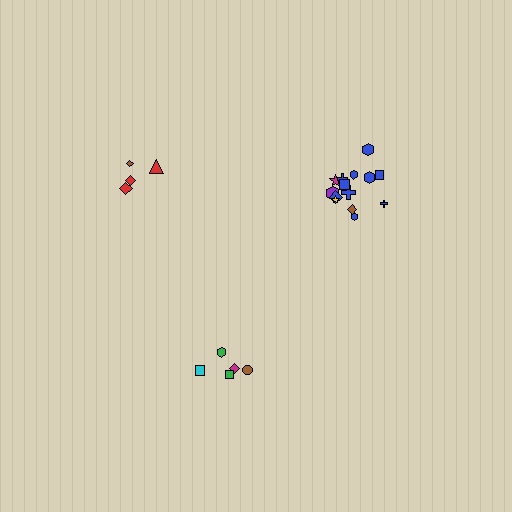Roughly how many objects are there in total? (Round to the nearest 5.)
Roughly 25 objects in total.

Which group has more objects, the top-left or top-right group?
The top-right group.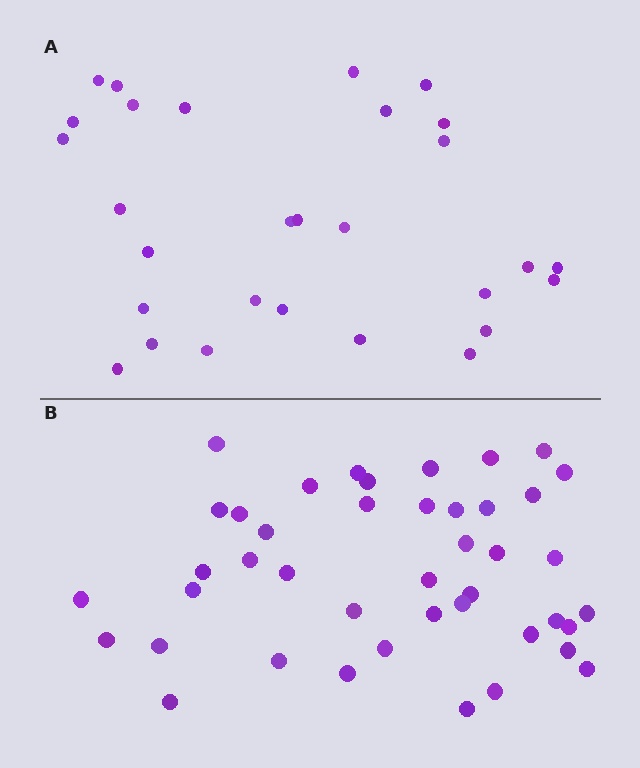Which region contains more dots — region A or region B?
Region B (the bottom region) has more dots.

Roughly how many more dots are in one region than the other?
Region B has approximately 15 more dots than region A.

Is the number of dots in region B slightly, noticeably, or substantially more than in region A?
Region B has substantially more. The ratio is roughly 1.5 to 1.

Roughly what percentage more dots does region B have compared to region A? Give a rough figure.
About 50% more.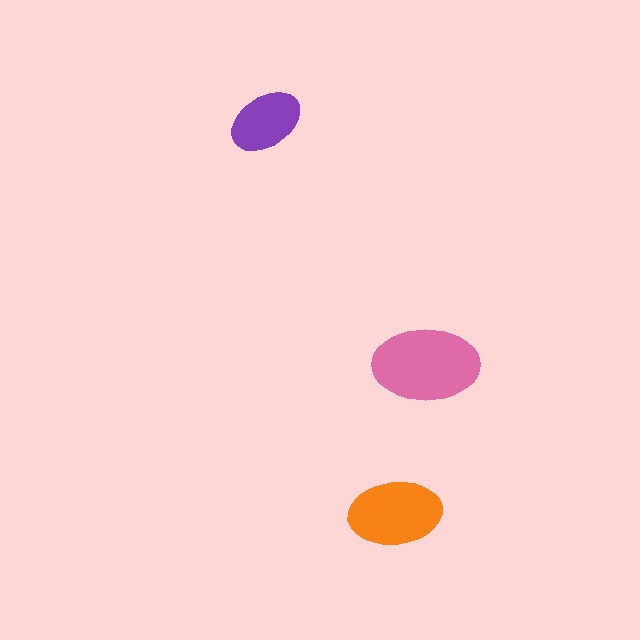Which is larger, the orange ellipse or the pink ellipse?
The pink one.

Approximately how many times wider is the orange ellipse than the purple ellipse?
About 1.5 times wider.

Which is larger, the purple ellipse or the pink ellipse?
The pink one.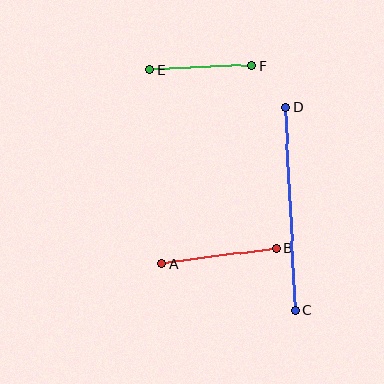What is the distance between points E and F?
The distance is approximately 102 pixels.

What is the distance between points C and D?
The distance is approximately 203 pixels.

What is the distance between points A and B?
The distance is approximately 116 pixels.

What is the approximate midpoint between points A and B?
The midpoint is at approximately (219, 256) pixels.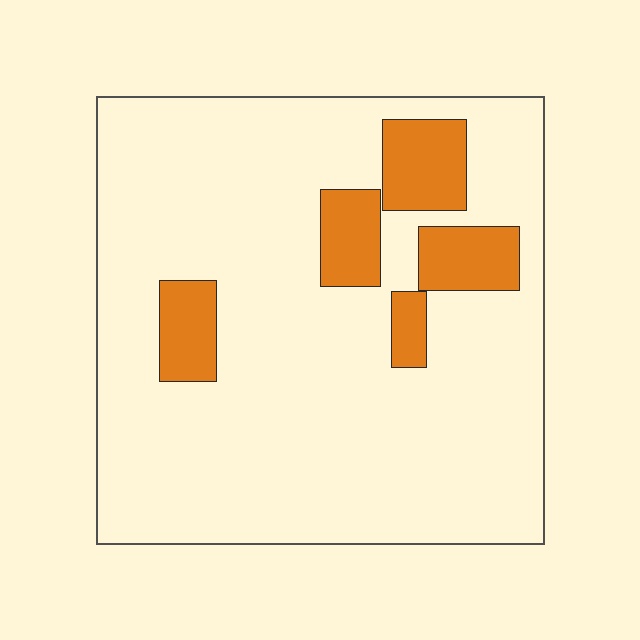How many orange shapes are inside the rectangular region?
5.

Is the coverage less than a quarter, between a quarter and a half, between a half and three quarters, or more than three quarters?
Less than a quarter.